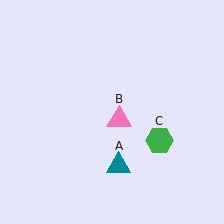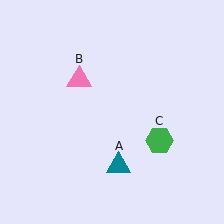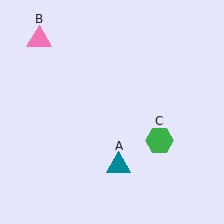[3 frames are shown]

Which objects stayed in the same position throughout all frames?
Teal triangle (object A) and green hexagon (object C) remained stationary.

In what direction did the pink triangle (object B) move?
The pink triangle (object B) moved up and to the left.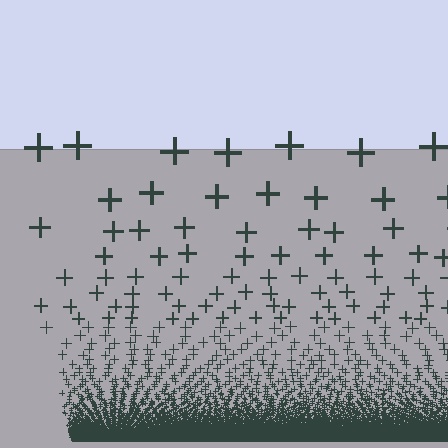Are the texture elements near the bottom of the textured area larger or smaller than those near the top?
Smaller. The gradient is inverted — elements near the bottom are smaller and denser.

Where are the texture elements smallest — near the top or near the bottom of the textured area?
Near the bottom.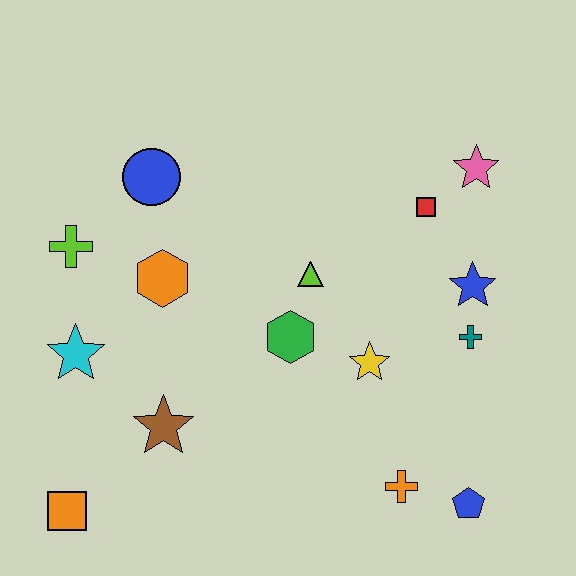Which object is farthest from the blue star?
The orange square is farthest from the blue star.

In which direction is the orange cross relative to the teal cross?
The orange cross is below the teal cross.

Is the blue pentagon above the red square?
No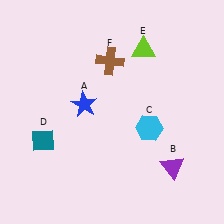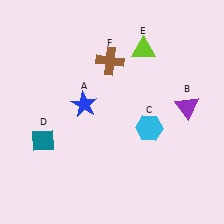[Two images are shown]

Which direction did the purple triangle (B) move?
The purple triangle (B) moved up.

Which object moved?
The purple triangle (B) moved up.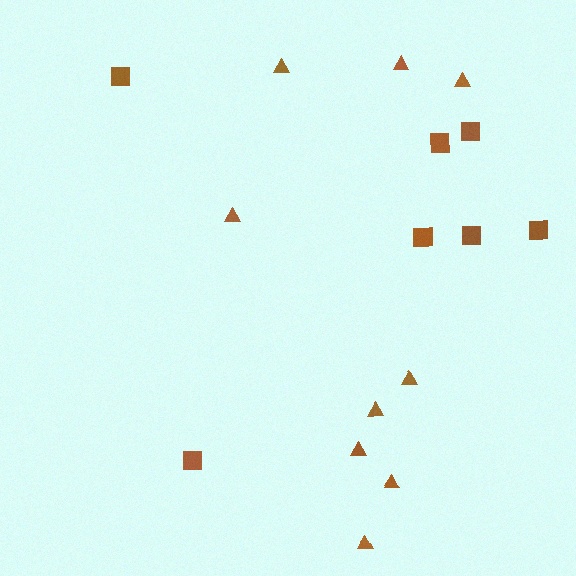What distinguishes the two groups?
There are 2 groups: one group of triangles (9) and one group of squares (7).